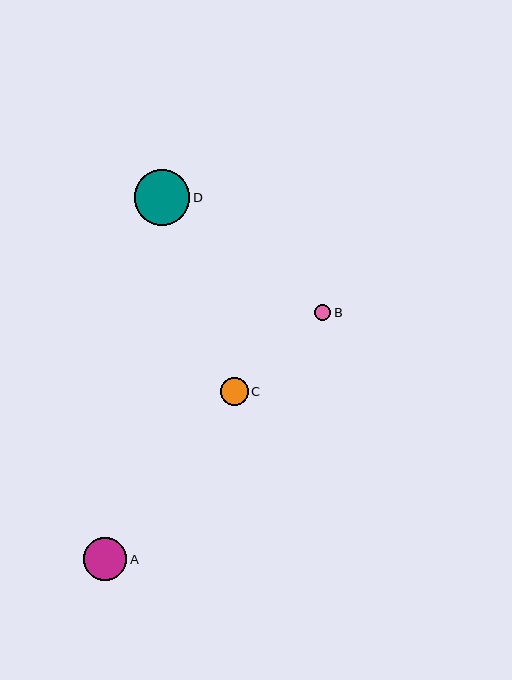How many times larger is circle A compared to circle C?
Circle A is approximately 1.6 times the size of circle C.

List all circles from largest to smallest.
From largest to smallest: D, A, C, B.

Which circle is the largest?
Circle D is the largest with a size of approximately 56 pixels.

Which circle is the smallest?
Circle B is the smallest with a size of approximately 17 pixels.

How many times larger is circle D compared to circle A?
Circle D is approximately 1.3 times the size of circle A.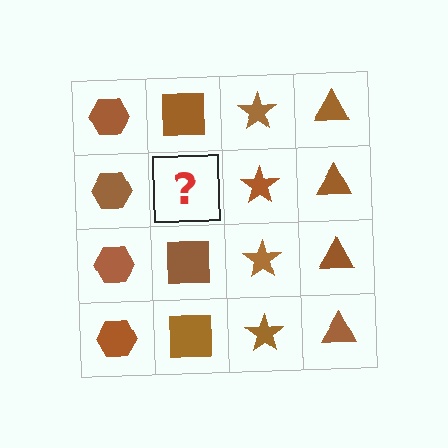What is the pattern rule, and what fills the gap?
The rule is that each column has a consistent shape. The gap should be filled with a brown square.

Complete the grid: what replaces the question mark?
The question mark should be replaced with a brown square.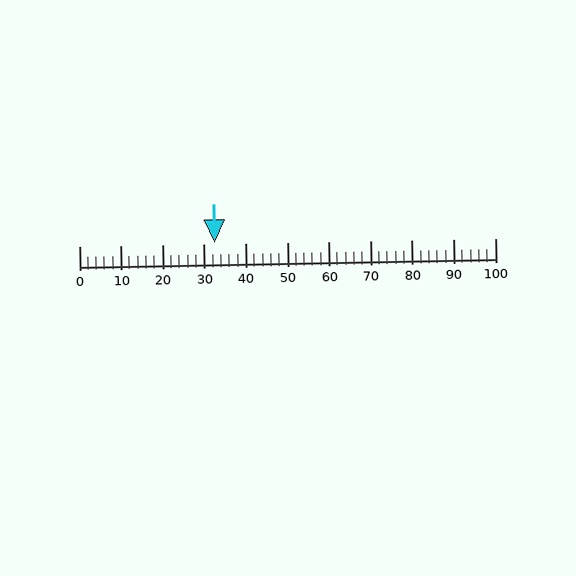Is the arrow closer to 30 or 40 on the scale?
The arrow is closer to 30.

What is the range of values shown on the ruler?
The ruler shows values from 0 to 100.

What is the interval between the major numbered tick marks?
The major tick marks are spaced 10 units apart.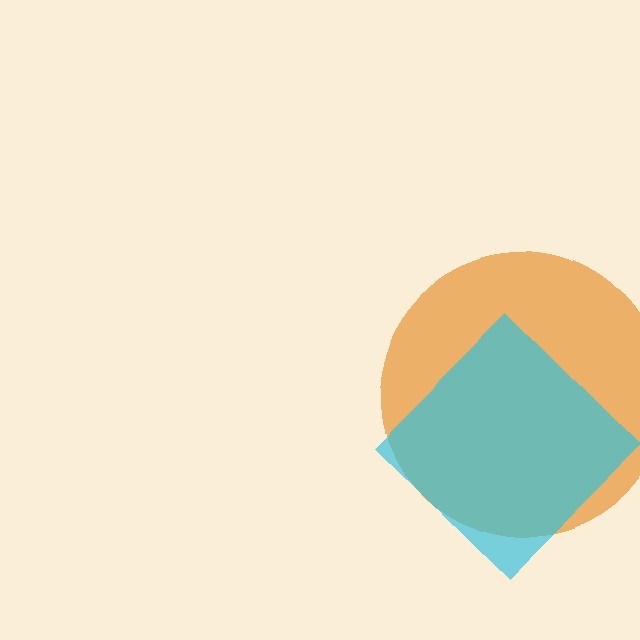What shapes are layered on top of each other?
The layered shapes are: an orange circle, a cyan diamond.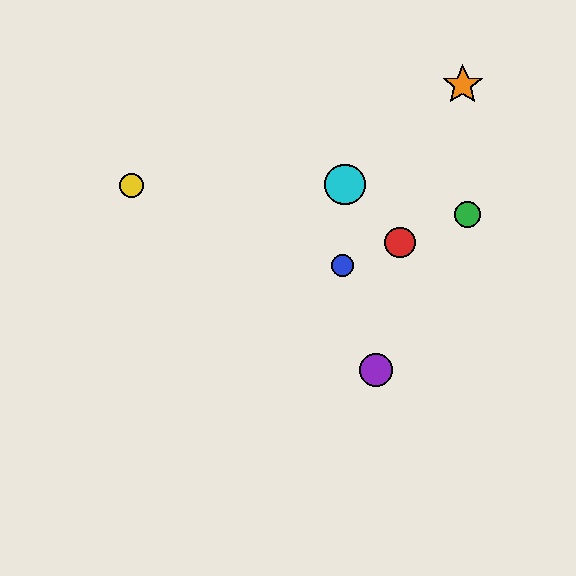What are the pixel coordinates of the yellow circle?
The yellow circle is at (132, 185).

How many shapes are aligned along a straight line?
3 shapes (the red circle, the blue circle, the green circle) are aligned along a straight line.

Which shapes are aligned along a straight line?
The red circle, the blue circle, the green circle are aligned along a straight line.